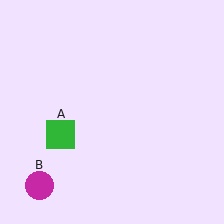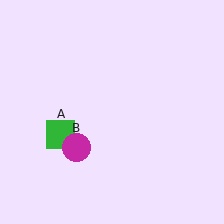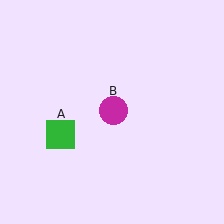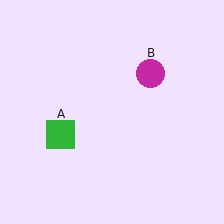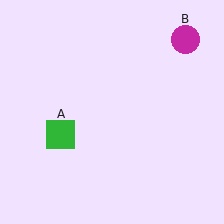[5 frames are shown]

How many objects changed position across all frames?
1 object changed position: magenta circle (object B).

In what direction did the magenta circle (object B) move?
The magenta circle (object B) moved up and to the right.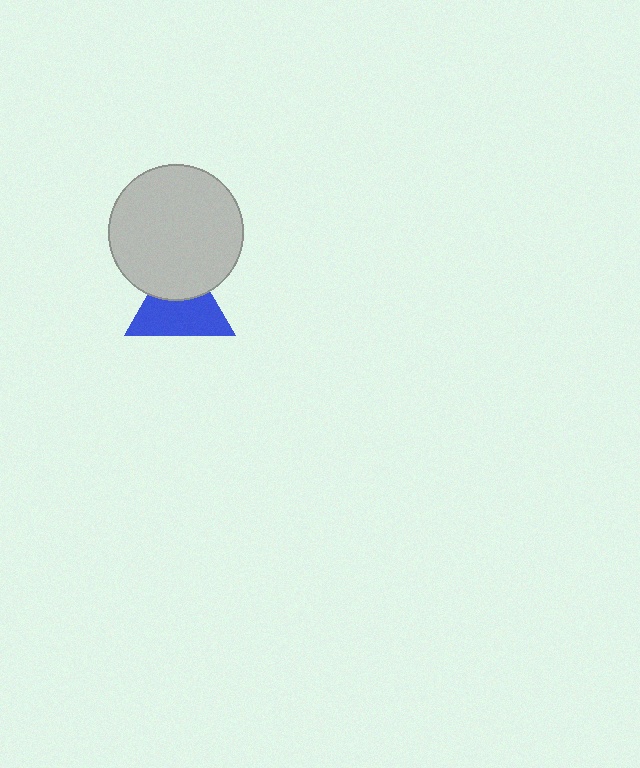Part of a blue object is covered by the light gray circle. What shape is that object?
It is a triangle.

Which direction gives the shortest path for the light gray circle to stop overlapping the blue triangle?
Moving up gives the shortest separation.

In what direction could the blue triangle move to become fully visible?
The blue triangle could move down. That would shift it out from behind the light gray circle entirely.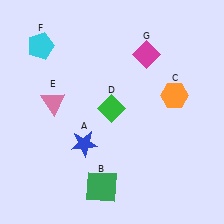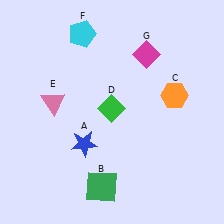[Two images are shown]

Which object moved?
The cyan pentagon (F) moved right.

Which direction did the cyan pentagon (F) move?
The cyan pentagon (F) moved right.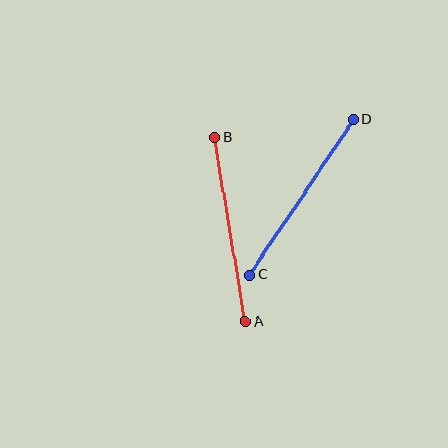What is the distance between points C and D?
The distance is approximately 187 pixels.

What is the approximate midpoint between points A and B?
The midpoint is at approximately (230, 229) pixels.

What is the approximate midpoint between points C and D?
The midpoint is at approximately (302, 197) pixels.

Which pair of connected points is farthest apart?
Points C and D are farthest apart.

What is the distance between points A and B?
The distance is approximately 186 pixels.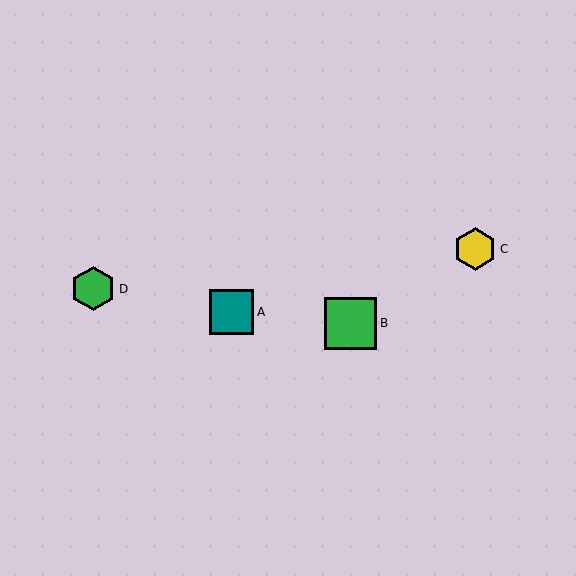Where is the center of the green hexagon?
The center of the green hexagon is at (93, 289).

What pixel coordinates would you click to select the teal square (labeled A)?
Click at (232, 312) to select the teal square A.